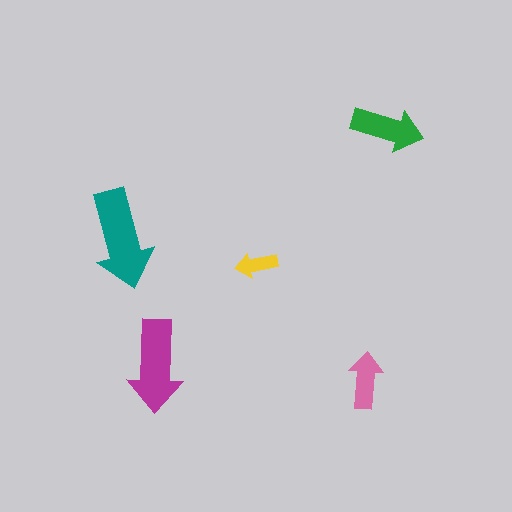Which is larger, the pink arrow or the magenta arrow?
The magenta one.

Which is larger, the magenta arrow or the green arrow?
The magenta one.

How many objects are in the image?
There are 5 objects in the image.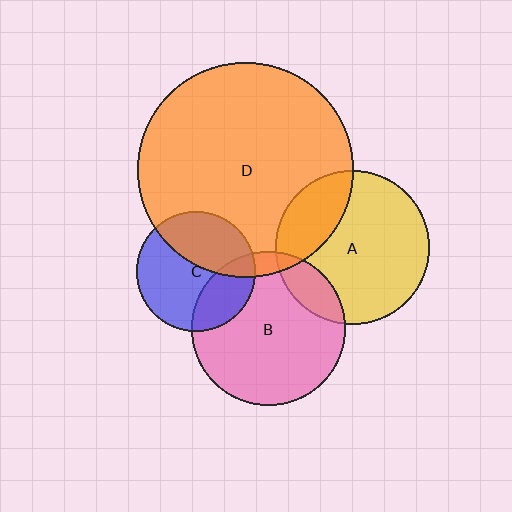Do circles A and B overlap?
Yes.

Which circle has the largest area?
Circle D (orange).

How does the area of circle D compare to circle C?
Approximately 3.2 times.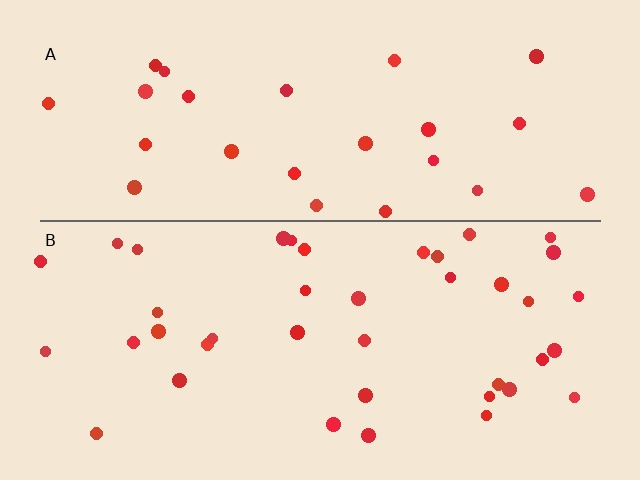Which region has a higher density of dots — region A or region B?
B (the bottom).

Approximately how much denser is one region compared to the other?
Approximately 1.5× — region B over region A.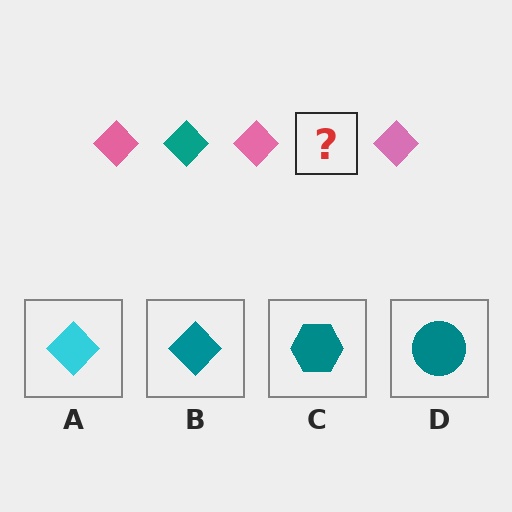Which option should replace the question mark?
Option B.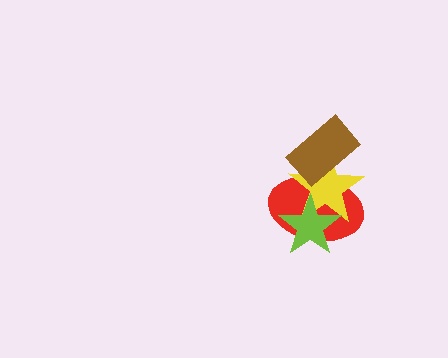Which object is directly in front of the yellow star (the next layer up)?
The lime star is directly in front of the yellow star.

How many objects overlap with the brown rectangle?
2 objects overlap with the brown rectangle.